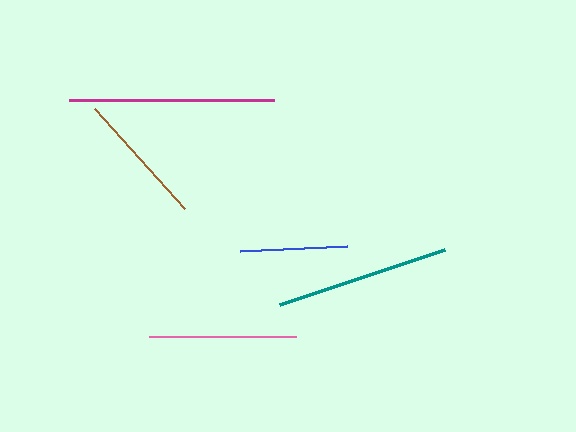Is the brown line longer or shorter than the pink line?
The pink line is longer than the brown line.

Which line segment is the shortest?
The blue line is the shortest at approximately 107 pixels.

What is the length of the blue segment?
The blue segment is approximately 107 pixels long.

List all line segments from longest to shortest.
From longest to shortest: magenta, teal, pink, brown, blue.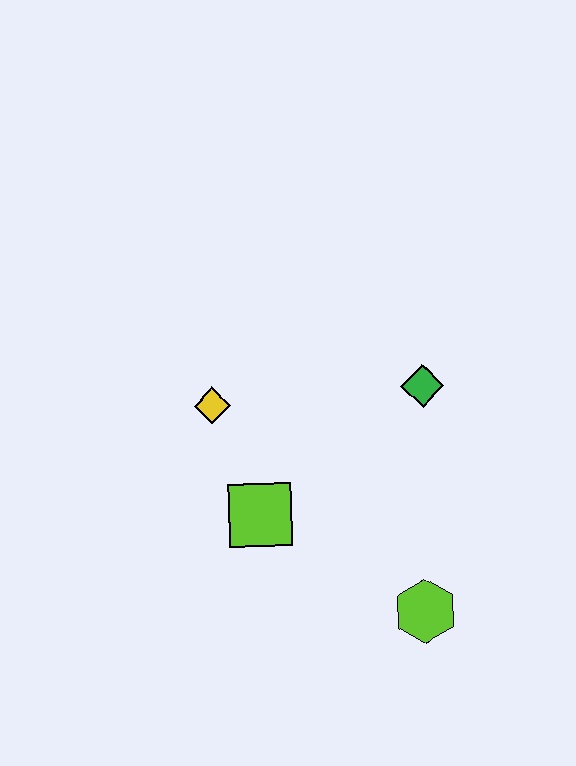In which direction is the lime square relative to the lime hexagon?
The lime square is to the left of the lime hexagon.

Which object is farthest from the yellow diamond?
The lime hexagon is farthest from the yellow diamond.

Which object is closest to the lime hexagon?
The lime square is closest to the lime hexagon.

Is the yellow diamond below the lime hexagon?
No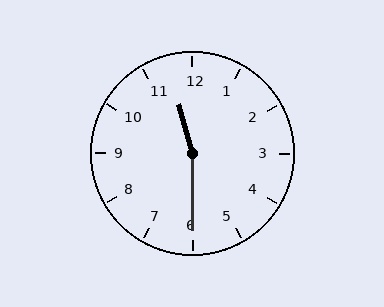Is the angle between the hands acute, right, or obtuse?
It is obtuse.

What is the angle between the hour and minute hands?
Approximately 165 degrees.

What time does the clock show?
11:30.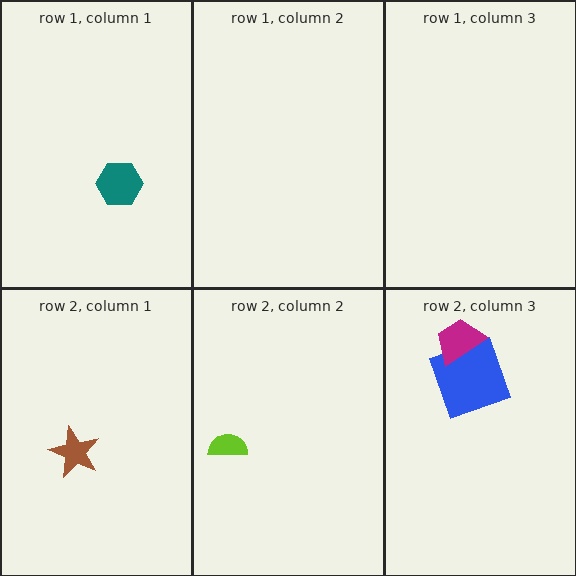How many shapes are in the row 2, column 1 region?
1.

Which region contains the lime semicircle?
The row 2, column 2 region.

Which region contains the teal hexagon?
The row 1, column 1 region.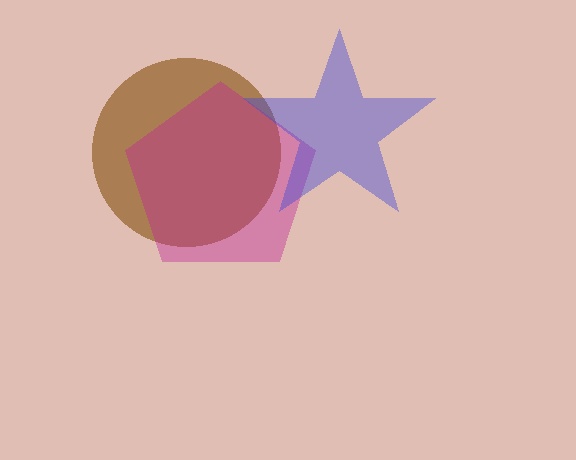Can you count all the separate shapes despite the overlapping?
Yes, there are 3 separate shapes.